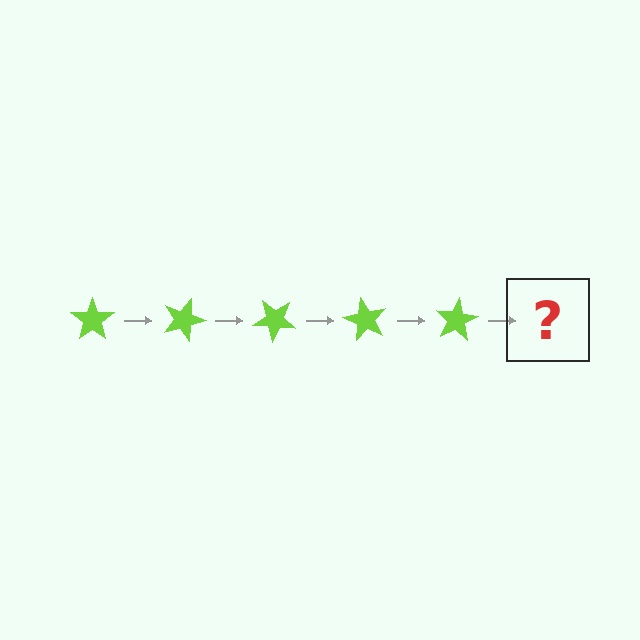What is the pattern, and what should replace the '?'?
The pattern is that the star rotates 20 degrees each step. The '?' should be a lime star rotated 100 degrees.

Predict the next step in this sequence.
The next step is a lime star rotated 100 degrees.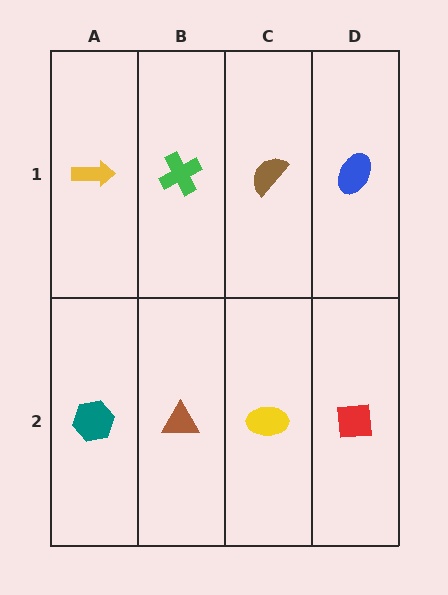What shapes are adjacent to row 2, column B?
A green cross (row 1, column B), a teal hexagon (row 2, column A), a yellow ellipse (row 2, column C).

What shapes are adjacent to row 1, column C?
A yellow ellipse (row 2, column C), a green cross (row 1, column B), a blue ellipse (row 1, column D).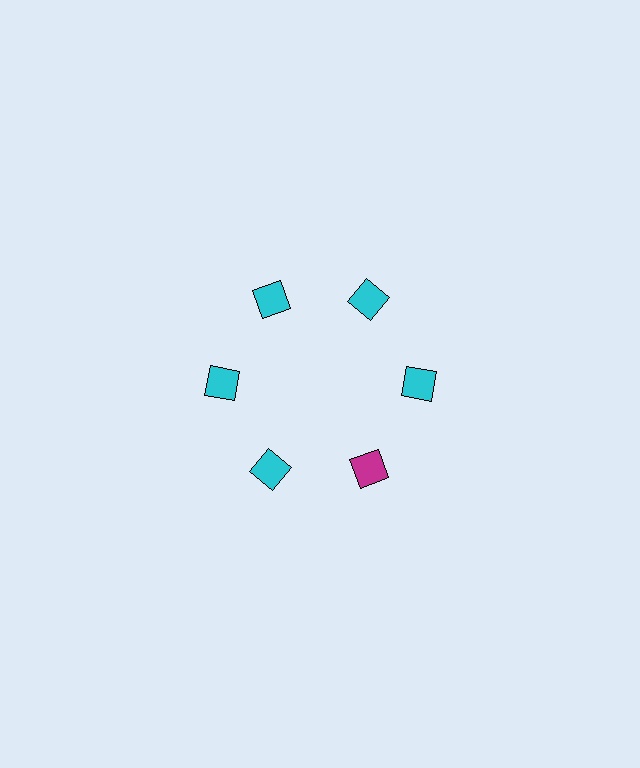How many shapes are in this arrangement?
There are 6 shapes arranged in a ring pattern.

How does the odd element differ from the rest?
It has a different color: magenta instead of cyan.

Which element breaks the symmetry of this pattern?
The magenta square at roughly the 5 o'clock position breaks the symmetry. All other shapes are cyan squares.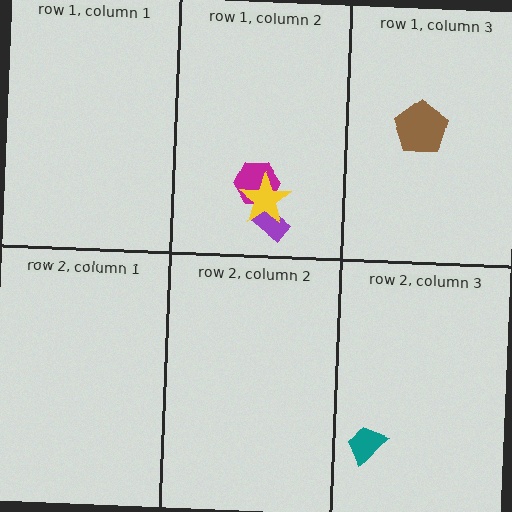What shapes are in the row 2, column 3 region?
The teal trapezoid.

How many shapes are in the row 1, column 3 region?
1.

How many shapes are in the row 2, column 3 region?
1.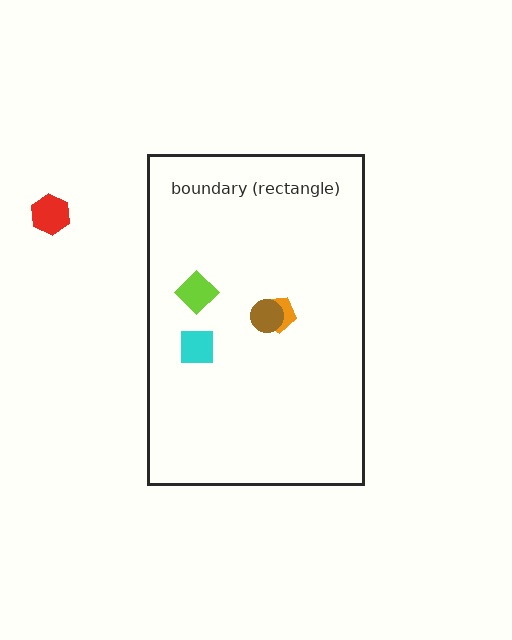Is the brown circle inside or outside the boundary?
Inside.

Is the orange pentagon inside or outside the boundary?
Inside.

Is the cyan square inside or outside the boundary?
Inside.